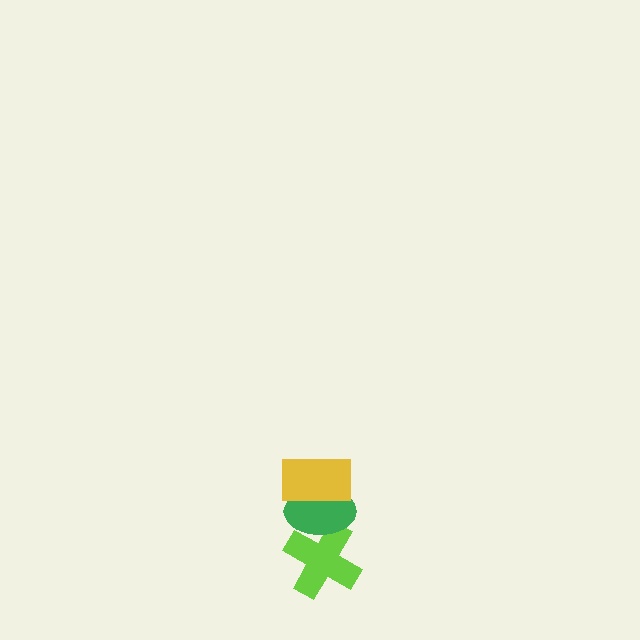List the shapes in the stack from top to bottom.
From top to bottom: the yellow rectangle, the green ellipse, the lime cross.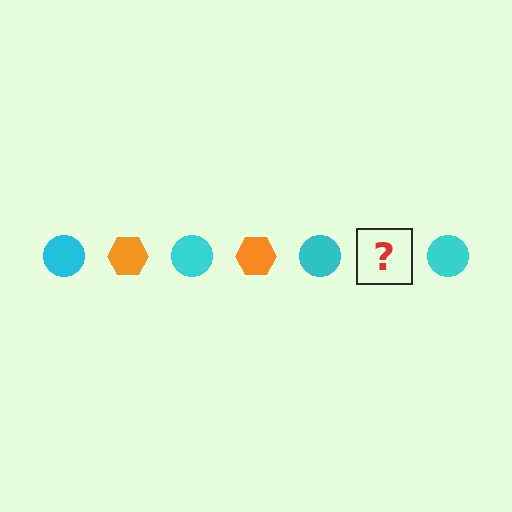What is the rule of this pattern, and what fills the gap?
The rule is that the pattern alternates between cyan circle and orange hexagon. The gap should be filled with an orange hexagon.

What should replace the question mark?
The question mark should be replaced with an orange hexagon.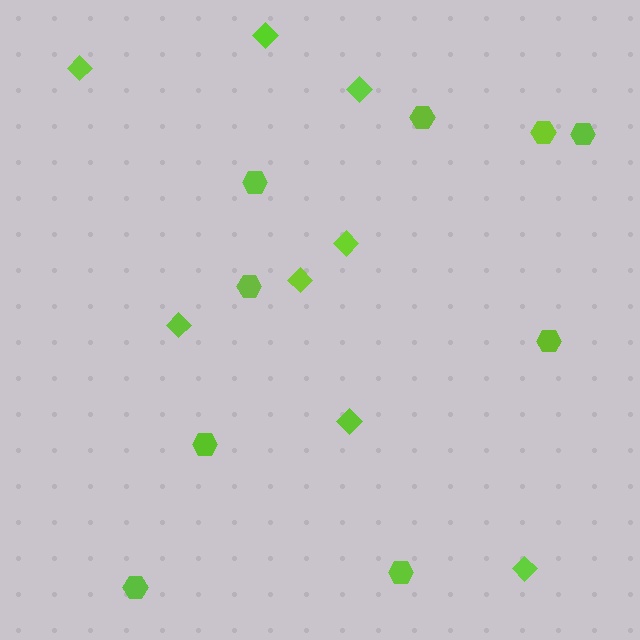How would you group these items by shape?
There are 2 groups: one group of diamonds (8) and one group of hexagons (9).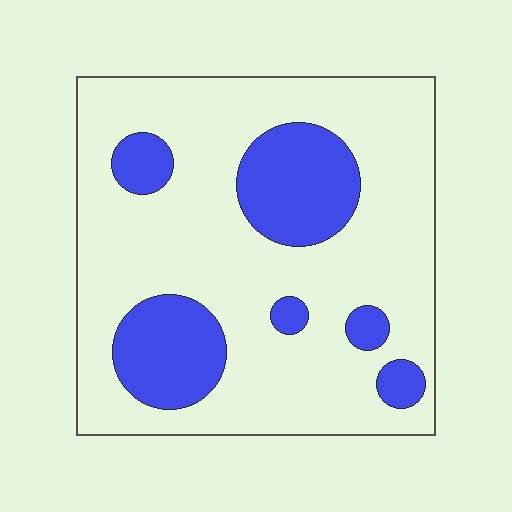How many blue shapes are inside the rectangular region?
6.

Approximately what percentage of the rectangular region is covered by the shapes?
Approximately 25%.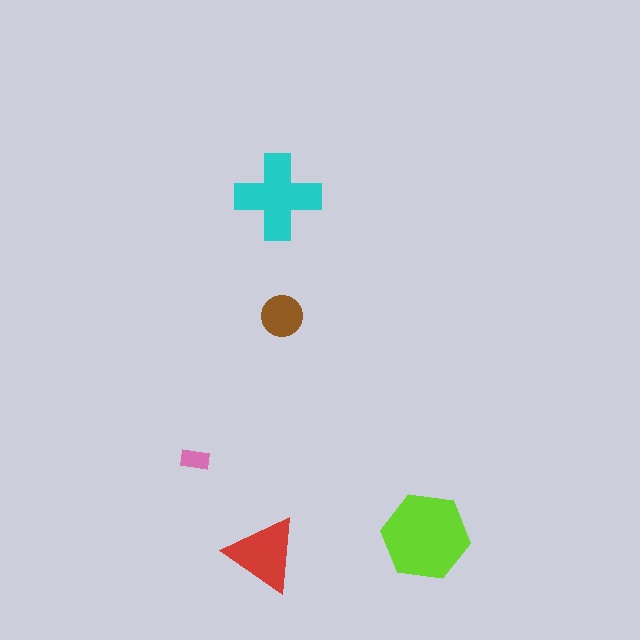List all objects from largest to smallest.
The lime hexagon, the cyan cross, the red triangle, the brown circle, the pink rectangle.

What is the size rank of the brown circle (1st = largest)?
4th.